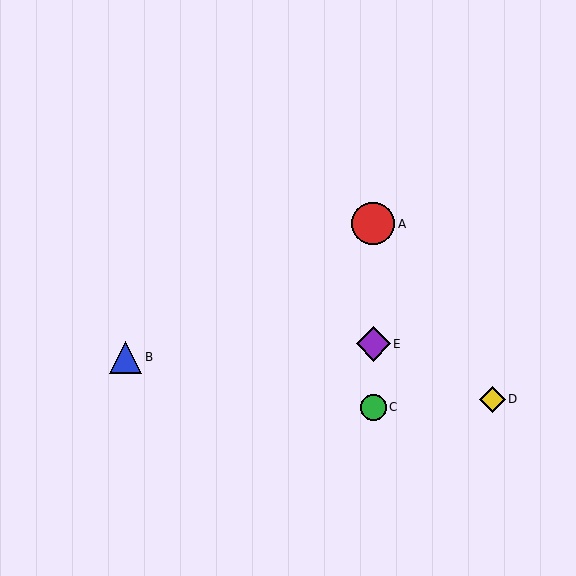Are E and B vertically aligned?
No, E is at x≈373 and B is at x≈125.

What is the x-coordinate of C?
Object C is at x≈373.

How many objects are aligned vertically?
3 objects (A, C, E) are aligned vertically.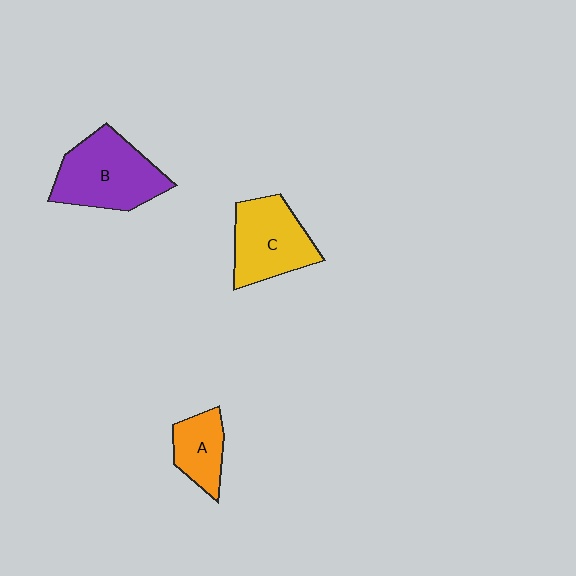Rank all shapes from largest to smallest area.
From largest to smallest: B (purple), C (yellow), A (orange).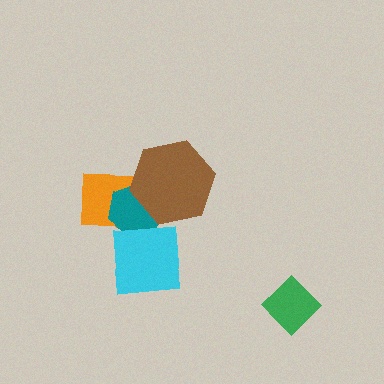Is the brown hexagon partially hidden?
No, no other shape covers it.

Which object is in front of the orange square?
The teal hexagon is in front of the orange square.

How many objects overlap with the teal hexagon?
3 objects overlap with the teal hexagon.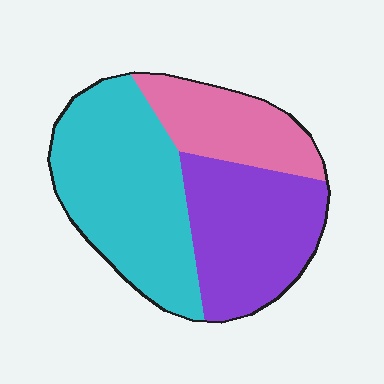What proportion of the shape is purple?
Purple takes up about one third (1/3) of the shape.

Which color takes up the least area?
Pink, at roughly 20%.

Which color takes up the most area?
Cyan, at roughly 45%.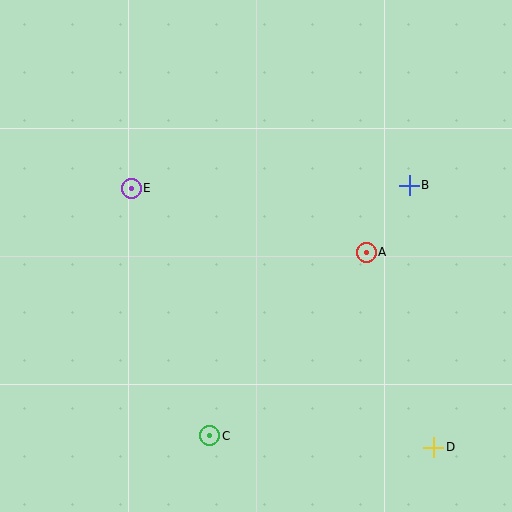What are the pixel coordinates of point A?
Point A is at (366, 252).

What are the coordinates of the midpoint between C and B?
The midpoint between C and B is at (310, 310).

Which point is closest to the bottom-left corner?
Point C is closest to the bottom-left corner.